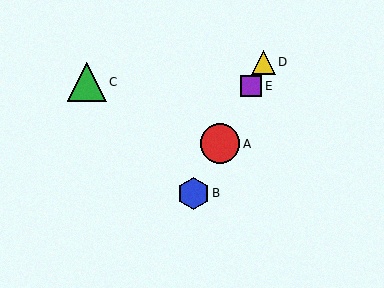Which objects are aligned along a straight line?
Objects A, B, D, E are aligned along a straight line.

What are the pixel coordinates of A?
Object A is at (220, 144).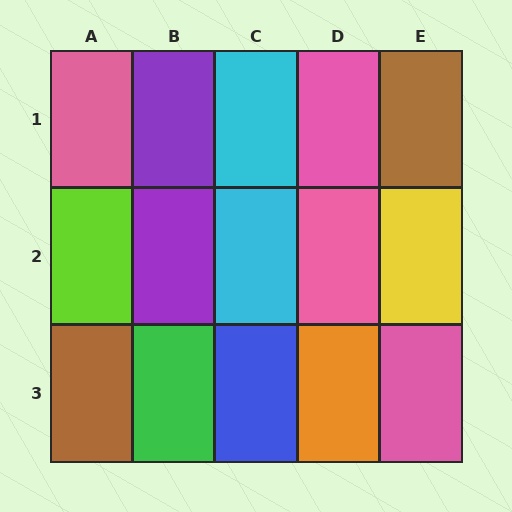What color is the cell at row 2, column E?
Yellow.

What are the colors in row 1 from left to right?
Pink, purple, cyan, pink, brown.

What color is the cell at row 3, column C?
Blue.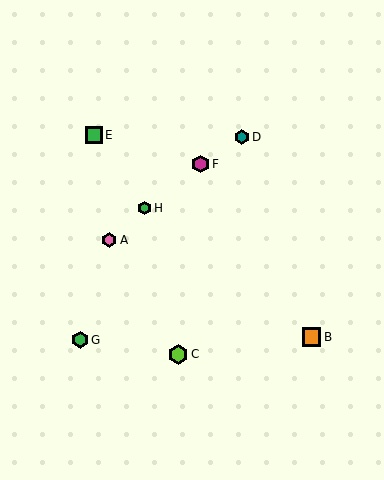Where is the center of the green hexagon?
The center of the green hexagon is at (80, 340).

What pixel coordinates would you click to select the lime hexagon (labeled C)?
Click at (178, 354) to select the lime hexagon C.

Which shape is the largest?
The lime hexagon (labeled C) is the largest.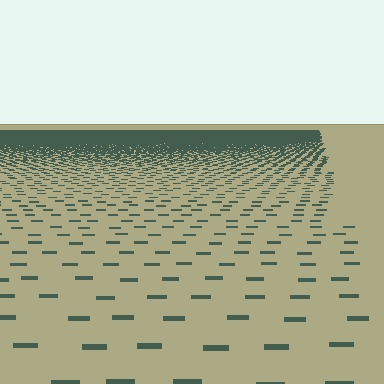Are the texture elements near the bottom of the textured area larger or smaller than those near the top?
Larger. Near the bottom, elements are closer to the viewer and appear at a bigger on-screen size.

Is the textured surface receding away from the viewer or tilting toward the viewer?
The surface is receding away from the viewer. Texture elements get smaller and denser toward the top.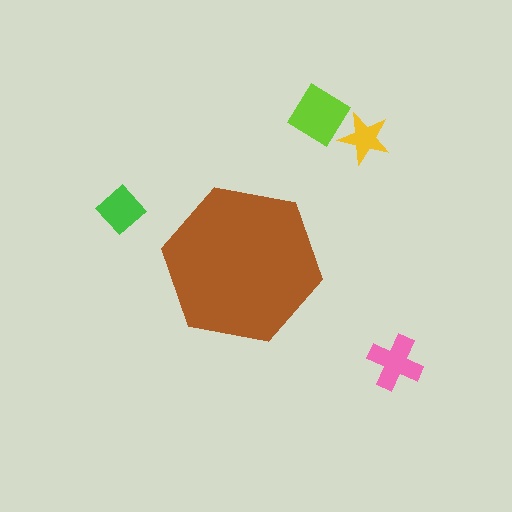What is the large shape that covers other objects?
A brown hexagon.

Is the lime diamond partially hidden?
No, the lime diamond is fully visible.